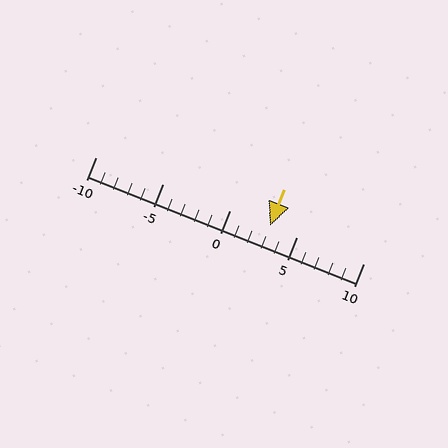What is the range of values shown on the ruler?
The ruler shows values from -10 to 10.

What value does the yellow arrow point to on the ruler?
The yellow arrow points to approximately 3.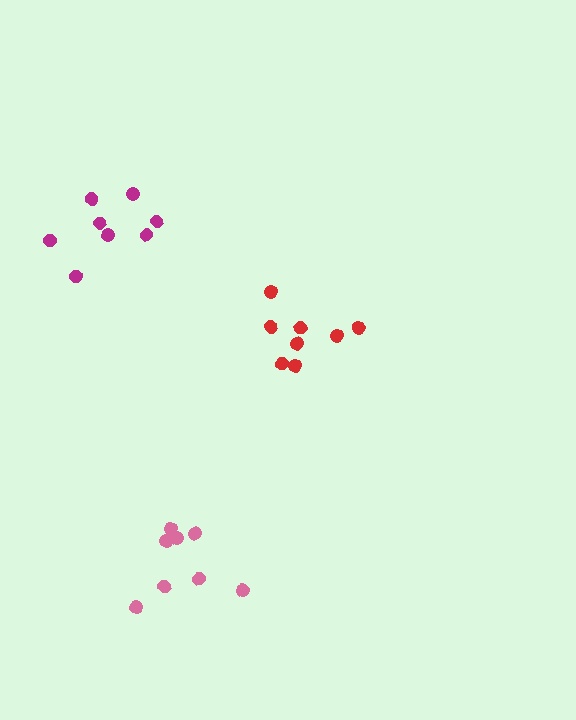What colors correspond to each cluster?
The clusters are colored: red, magenta, pink.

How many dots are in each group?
Group 1: 8 dots, Group 2: 8 dots, Group 3: 8 dots (24 total).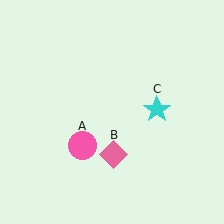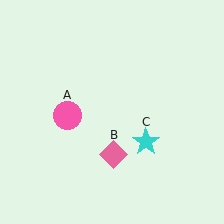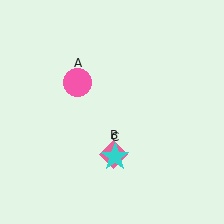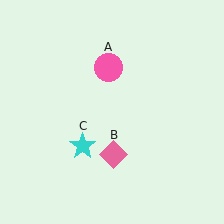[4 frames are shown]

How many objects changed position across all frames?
2 objects changed position: pink circle (object A), cyan star (object C).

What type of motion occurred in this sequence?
The pink circle (object A), cyan star (object C) rotated clockwise around the center of the scene.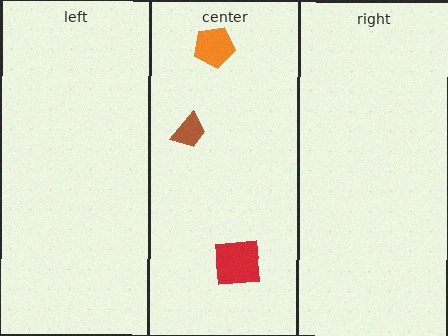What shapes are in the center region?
The brown trapezoid, the red square, the orange pentagon.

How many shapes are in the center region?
3.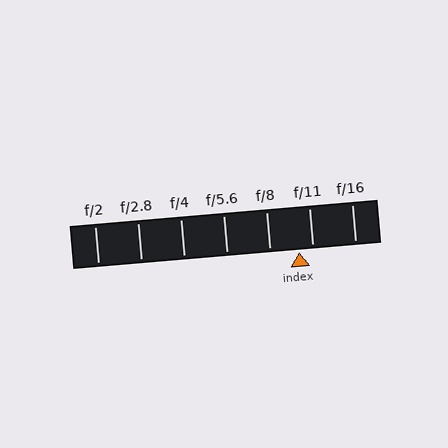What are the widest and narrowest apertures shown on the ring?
The widest aperture shown is f/2 and the narrowest is f/16.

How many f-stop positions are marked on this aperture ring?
There are 7 f-stop positions marked.